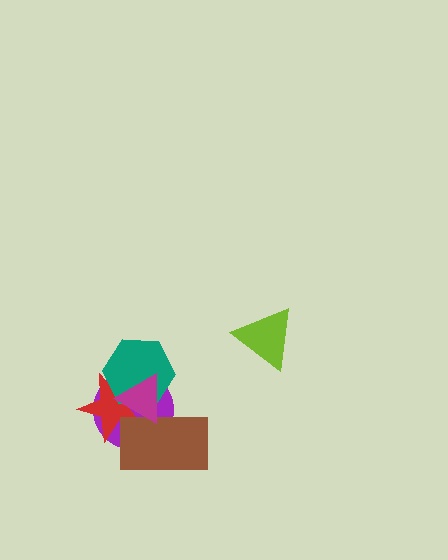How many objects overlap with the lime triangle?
0 objects overlap with the lime triangle.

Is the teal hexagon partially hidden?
Yes, it is partially covered by another shape.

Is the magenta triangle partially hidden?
No, no other shape covers it.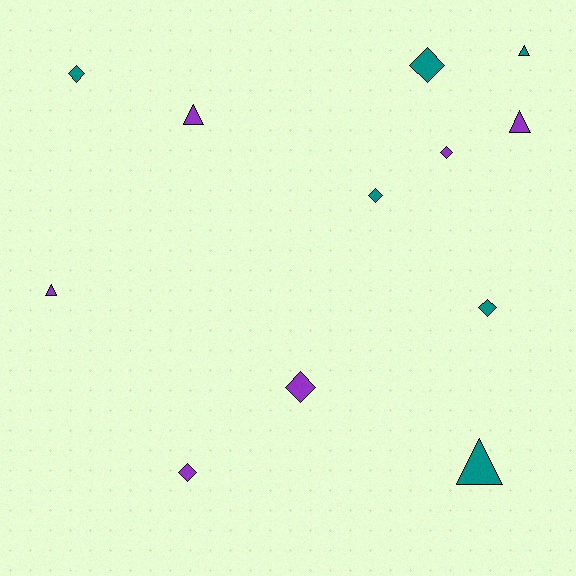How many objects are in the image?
There are 12 objects.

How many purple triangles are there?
There are 3 purple triangles.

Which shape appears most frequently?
Diamond, with 7 objects.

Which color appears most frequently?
Teal, with 6 objects.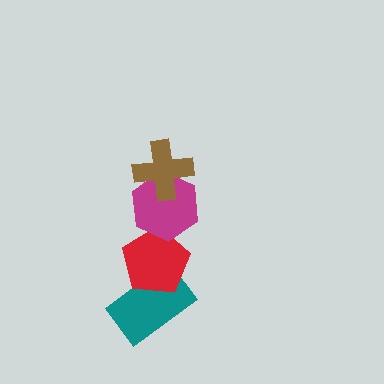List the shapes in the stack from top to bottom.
From top to bottom: the brown cross, the magenta hexagon, the red pentagon, the teal rectangle.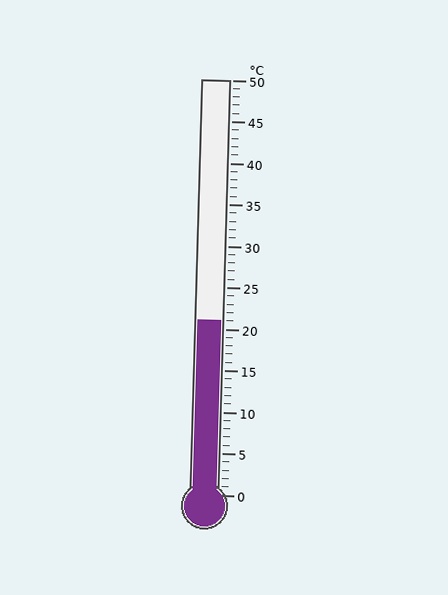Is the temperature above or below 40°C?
The temperature is below 40°C.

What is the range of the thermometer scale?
The thermometer scale ranges from 0°C to 50°C.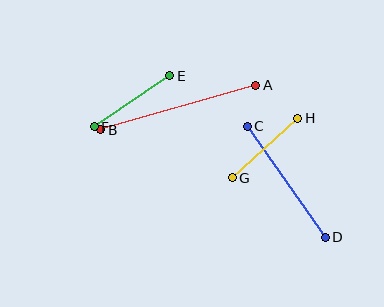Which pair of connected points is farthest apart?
Points A and B are farthest apart.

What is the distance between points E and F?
The distance is approximately 91 pixels.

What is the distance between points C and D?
The distance is approximately 136 pixels.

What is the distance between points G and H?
The distance is approximately 88 pixels.